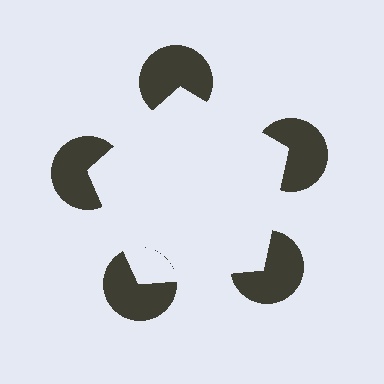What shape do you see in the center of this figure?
An illusory pentagon — its edges are inferred from the aligned wedge cuts in the pac-man discs, not physically drawn.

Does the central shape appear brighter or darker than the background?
It typically appears slightly brighter than the background, even though no actual brightness change is drawn.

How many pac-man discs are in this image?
There are 5 — one at each vertex of the illusory pentagon.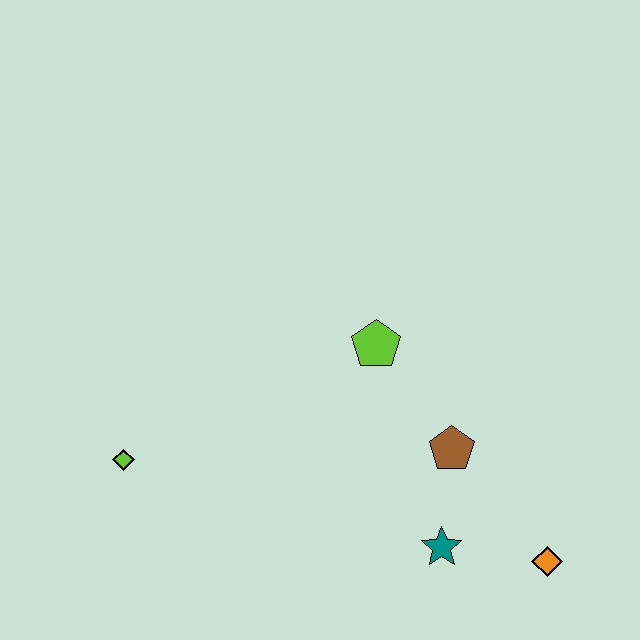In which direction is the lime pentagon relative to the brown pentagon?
The lime pentagon is above the brown pentagon.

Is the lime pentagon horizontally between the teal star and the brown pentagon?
No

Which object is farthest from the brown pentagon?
The lime diamond is farthest from the brown pentagon.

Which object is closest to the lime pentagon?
The brown pentagon is closest to the lime pentagon.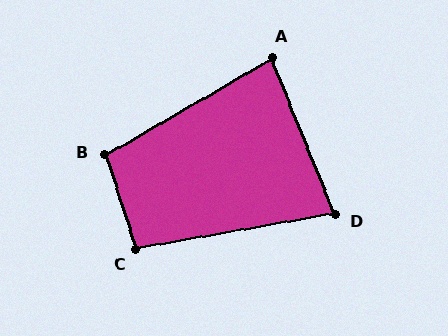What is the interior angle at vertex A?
Approximately 82 degrees (acute).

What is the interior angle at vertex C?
Approximately 98 degrees (obtuse).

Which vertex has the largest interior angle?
B, at approximately 102 degrees.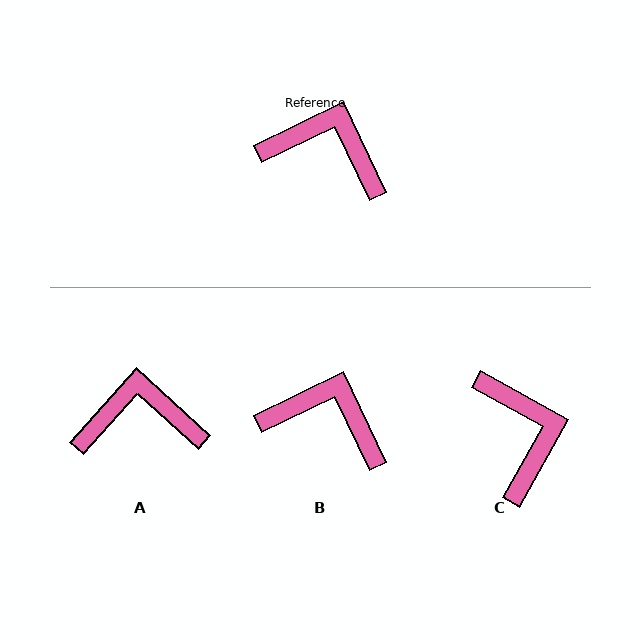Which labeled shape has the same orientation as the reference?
B.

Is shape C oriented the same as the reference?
No, it is off by about 55 degrees.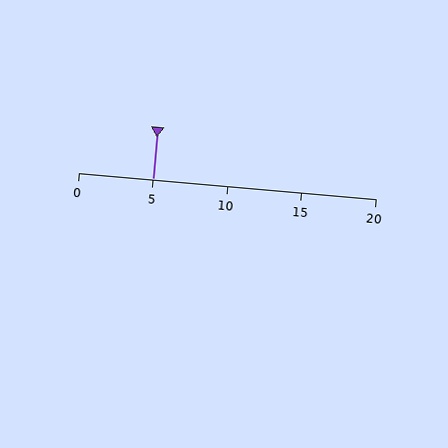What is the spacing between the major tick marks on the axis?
The major ticks are spaced 5 apart.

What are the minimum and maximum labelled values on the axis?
The axis runs from 0 to 20.